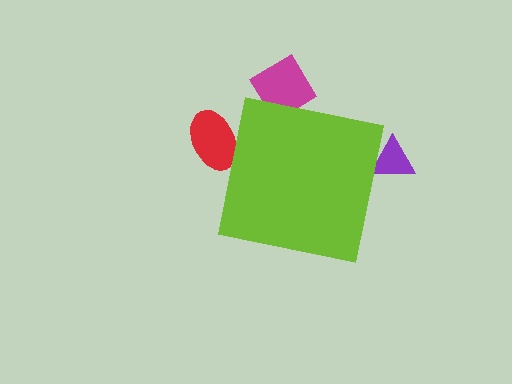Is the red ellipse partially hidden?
Yes, the red ellipse is partially hidden behind the lime square.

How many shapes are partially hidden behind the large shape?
3 shapes are partially hidden.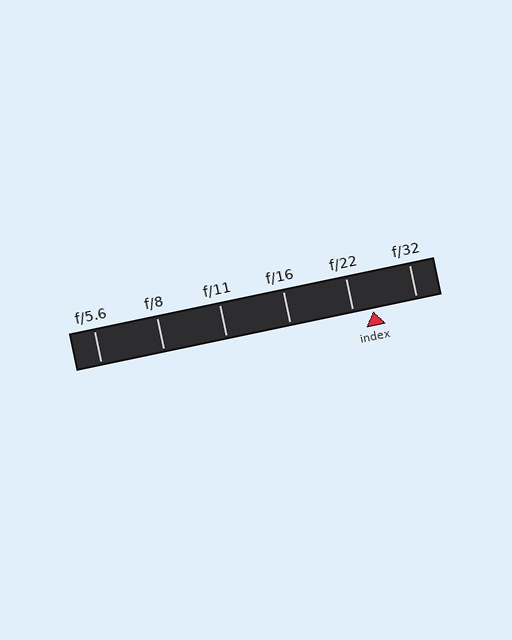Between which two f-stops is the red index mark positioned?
The index mark is between f/22 and f/32.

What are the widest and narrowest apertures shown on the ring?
The widest aperture shown is f/5.6 and the narrowest is f/32.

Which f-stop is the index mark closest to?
The index mark is closest to f/22.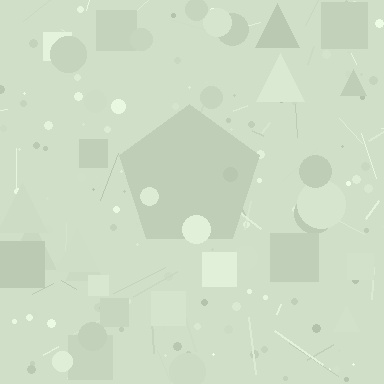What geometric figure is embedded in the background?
A pentagon is embedded in the background.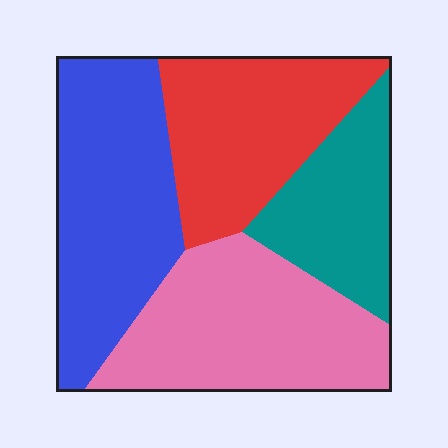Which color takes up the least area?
Teal, at roughly 15%.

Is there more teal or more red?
Red.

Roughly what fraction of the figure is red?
Red covers 24% of the figure.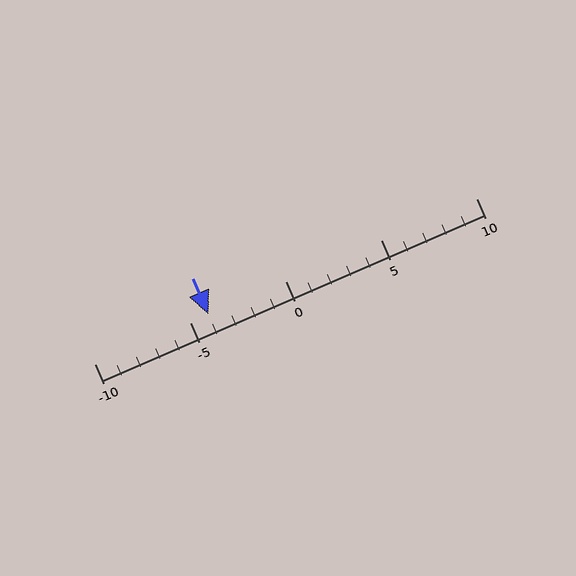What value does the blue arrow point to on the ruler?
The blue arrow points to approximately -4.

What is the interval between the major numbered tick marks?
The major tick marks are spaced 5 units apart.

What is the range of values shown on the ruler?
The ruler shows values from -10 to 10.